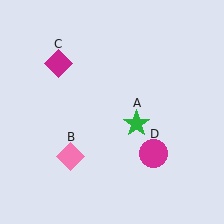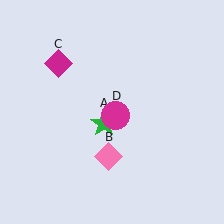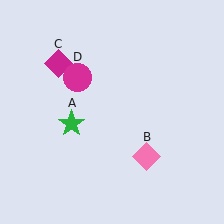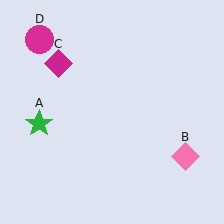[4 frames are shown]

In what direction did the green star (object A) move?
The green star (object A) moved left.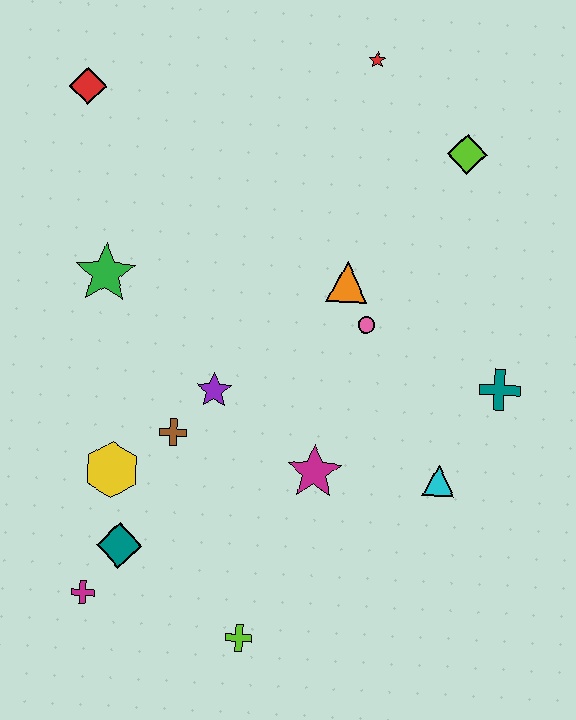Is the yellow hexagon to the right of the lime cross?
No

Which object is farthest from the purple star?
The red star is farthest from the purple star.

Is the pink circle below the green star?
Yes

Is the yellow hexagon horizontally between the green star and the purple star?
Yes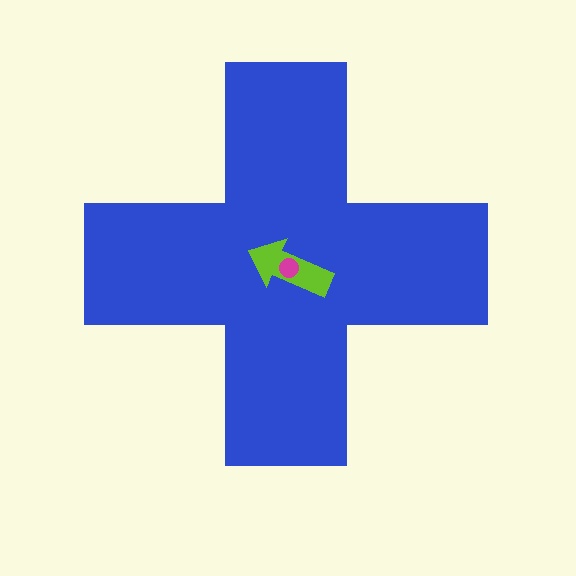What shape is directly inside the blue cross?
The lime arrow.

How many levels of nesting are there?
3.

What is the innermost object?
The magenta circle.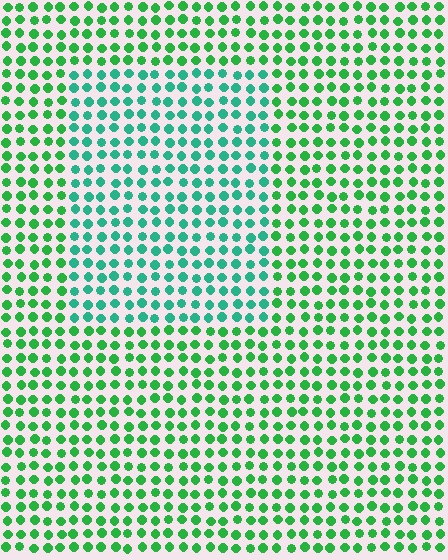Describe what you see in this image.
The image is filled with small green elements in a uniform arrangement. A rectangle-shaped region is visible where the elements are tinted to a slightly different hue, forming a subtle color boundary.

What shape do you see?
I see a rectangle.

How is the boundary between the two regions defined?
The boundary is defined purely by a slight shift in hue (about 32 degrees). Spacing, size, and orientation are identical on both sides.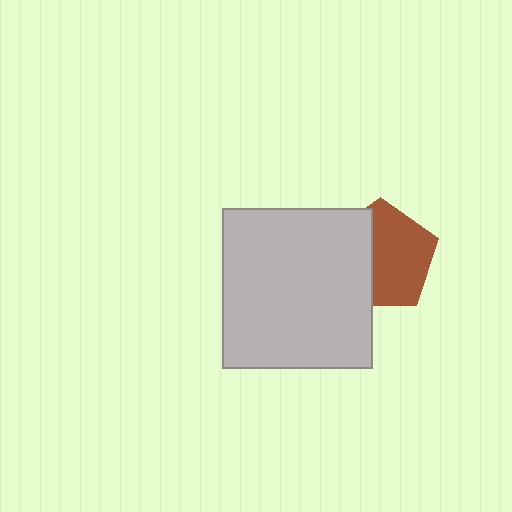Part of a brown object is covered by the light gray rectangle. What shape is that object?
It is a pentagon.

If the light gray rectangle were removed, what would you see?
You would see the complete brown pentagon.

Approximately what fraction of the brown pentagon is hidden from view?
Roughly 41% of the brown pentagon is hidden behind the light gray rectangle.